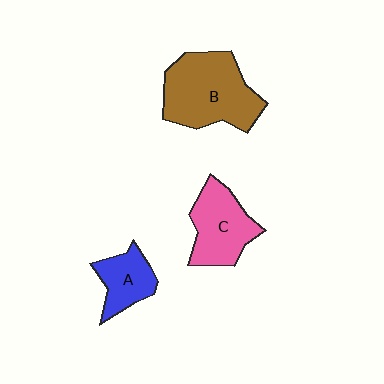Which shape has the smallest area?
Shape A (blue).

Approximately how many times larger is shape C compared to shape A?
Approximately 1.5 times.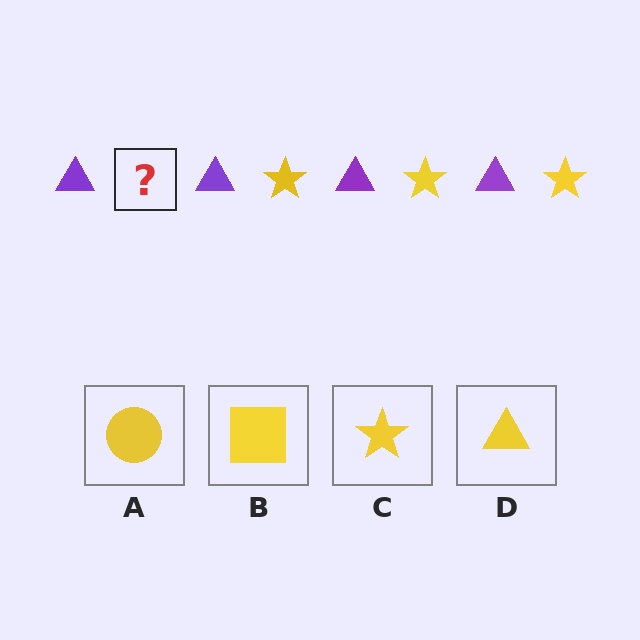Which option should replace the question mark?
Option C.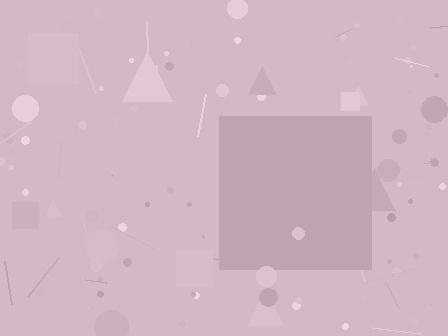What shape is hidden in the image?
A square is hidden in the image.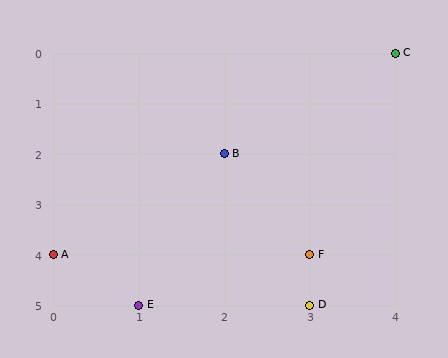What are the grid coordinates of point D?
Point D is at grid coordinates (3, 5).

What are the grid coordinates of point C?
Point C is at grid coordinates (4, 0).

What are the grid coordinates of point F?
Point F is at grid coordinates (3, 4).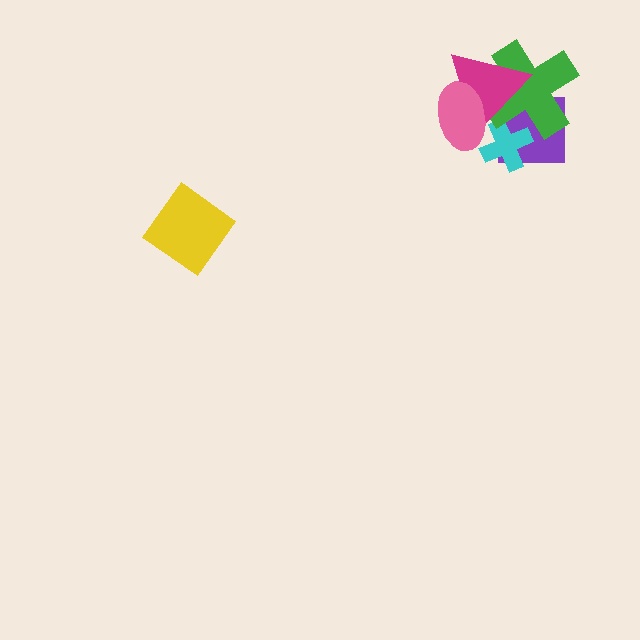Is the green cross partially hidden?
Yes, it is partially covered by another shape.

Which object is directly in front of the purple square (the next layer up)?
The cyan cross is directly in front of the purple square.